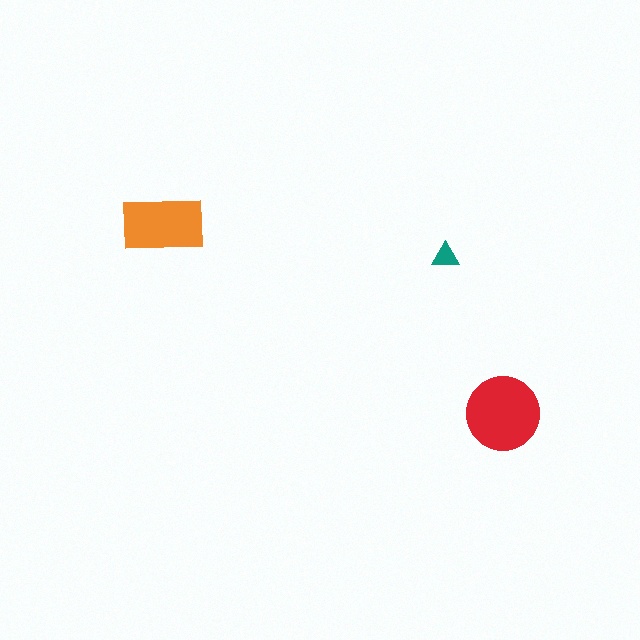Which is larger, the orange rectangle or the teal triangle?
The orange rectangle.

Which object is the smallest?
The teal triangle.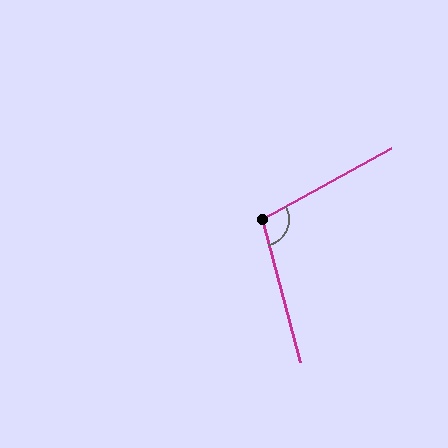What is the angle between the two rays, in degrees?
Approximately 104 degrees.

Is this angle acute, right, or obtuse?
It is obtuse.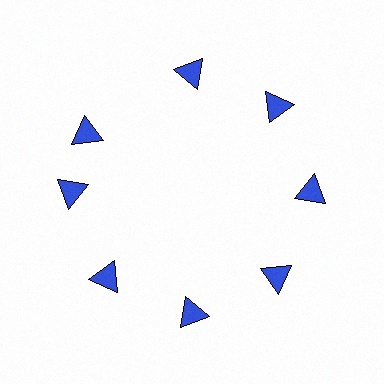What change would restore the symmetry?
The symmetry would be restored by rotating it back into even spacing with its neighbors so that all 8 triangles sit at equal angles and equal distance from the center.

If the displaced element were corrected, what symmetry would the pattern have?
It would have 8-fold rotational symmetry — the pattern would map onto itself every 45 degrees.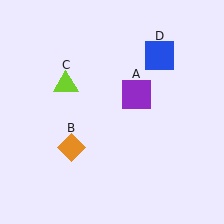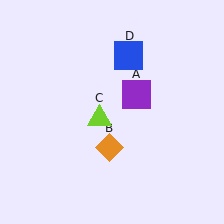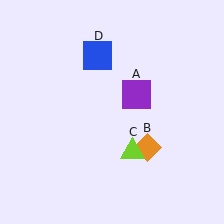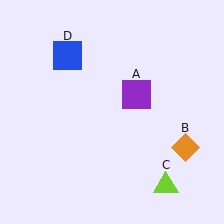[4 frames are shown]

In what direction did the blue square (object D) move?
The blue square (object D) moved left.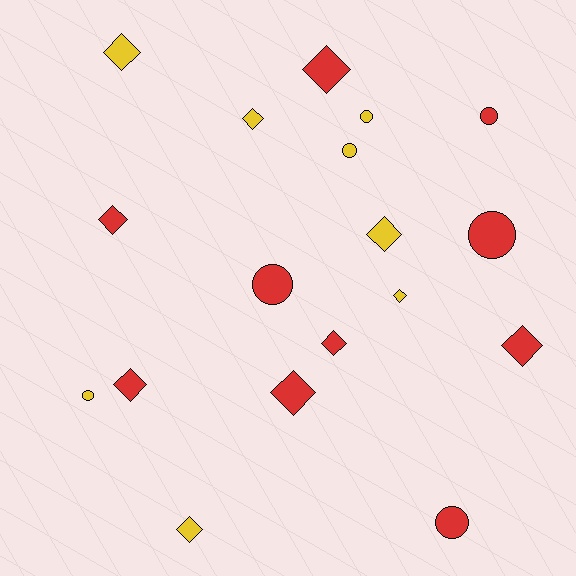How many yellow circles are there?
There are 3 yellow circles.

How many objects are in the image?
There are 18 objects.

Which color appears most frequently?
Red, with 10 objects.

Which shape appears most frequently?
Diamond, with 11 objects.